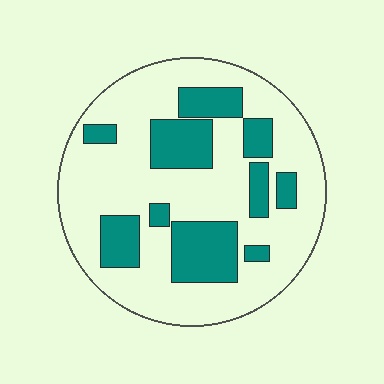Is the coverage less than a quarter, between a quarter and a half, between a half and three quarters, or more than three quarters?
Between a quarter and a half.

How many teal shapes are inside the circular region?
10.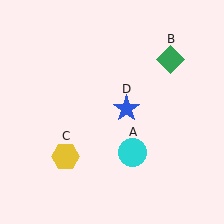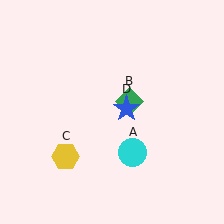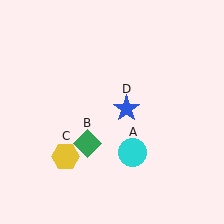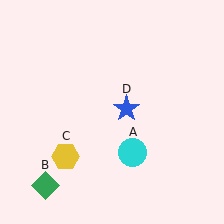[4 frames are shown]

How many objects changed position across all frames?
1 object changed position: green diamond (object B).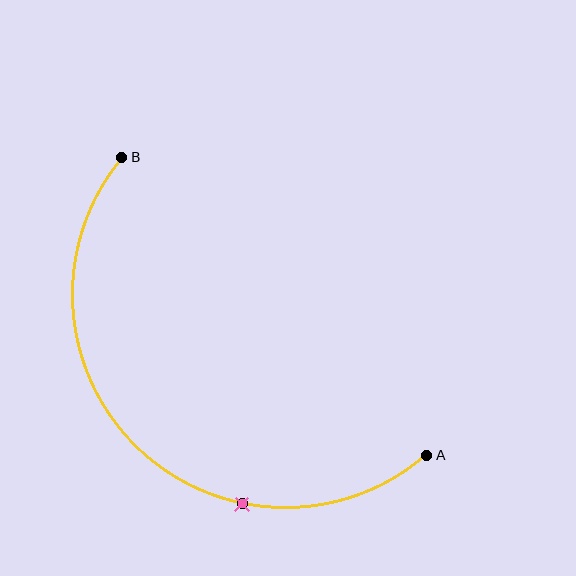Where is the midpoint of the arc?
The arc midpoint is the point on the curve farthest from the straight line joining A and B. It sits below and to the left of that line.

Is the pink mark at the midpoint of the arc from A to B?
No. The pink mark lies on the arc but is closer to endpoint A. The arc midpoint would be at the point on the curve equidistant along the arc from both A and B.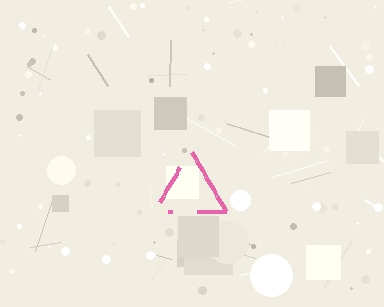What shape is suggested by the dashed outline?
The dashed outline suggests a triangle.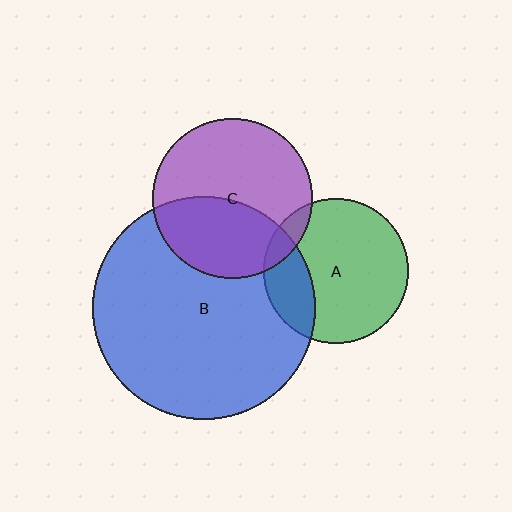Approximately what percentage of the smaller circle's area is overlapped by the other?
Approximately 25%.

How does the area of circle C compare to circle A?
Approximately 1.2 times.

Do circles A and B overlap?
Yes.